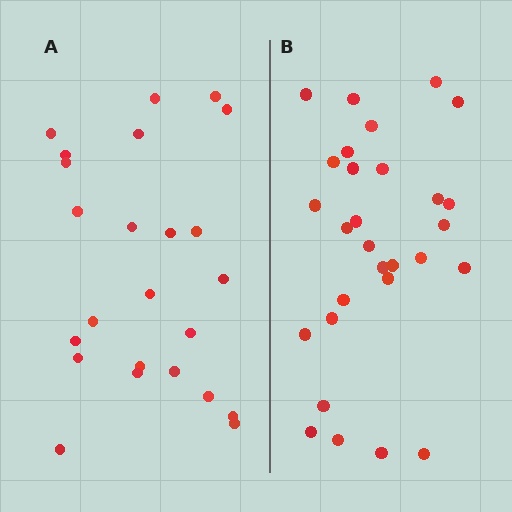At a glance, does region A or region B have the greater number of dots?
Region B (the right region) has more dots.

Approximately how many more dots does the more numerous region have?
Region B has about 5 more dots than region A.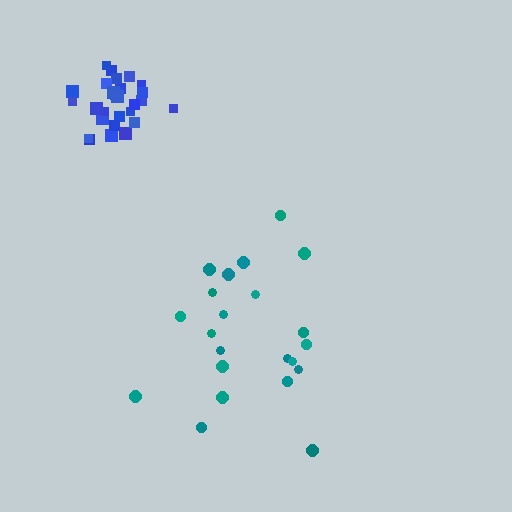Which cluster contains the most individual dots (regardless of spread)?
Blue (27).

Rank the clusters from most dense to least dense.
blue, teal.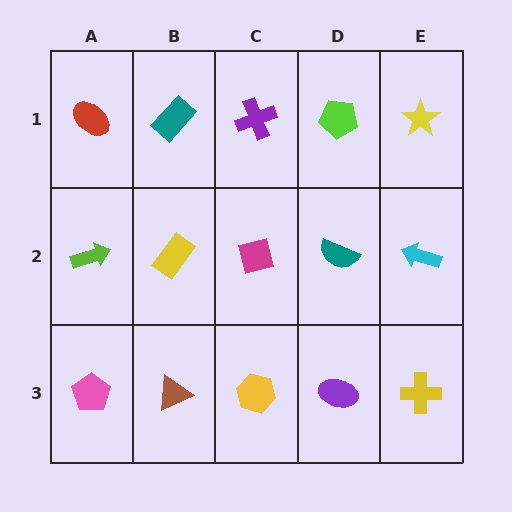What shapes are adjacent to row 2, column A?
A red ellipse (row 1, column A), a pink pentagon (row 3, column A), a yellow rectangle (row 2, column B).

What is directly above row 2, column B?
A teal rectangle.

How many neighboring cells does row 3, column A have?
2.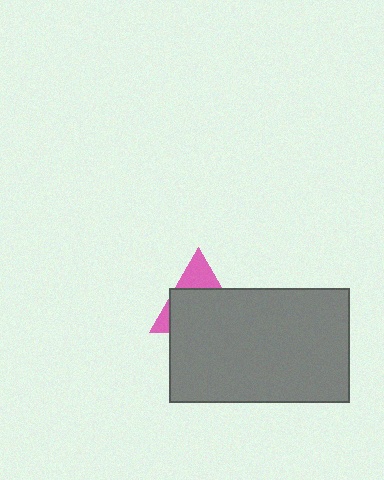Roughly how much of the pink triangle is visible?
A small part of it is visible (roughly 31%).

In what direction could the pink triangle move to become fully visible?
The pink triangle could move up. That would shift it out from behind the gray rectangle entirely.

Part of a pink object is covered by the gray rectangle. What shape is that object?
It is a triangle.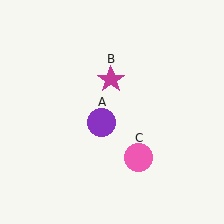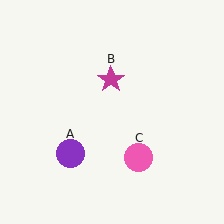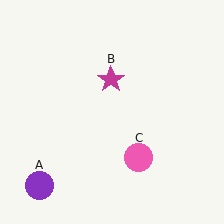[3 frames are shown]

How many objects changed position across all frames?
1 object changed position: purple circle (object A).